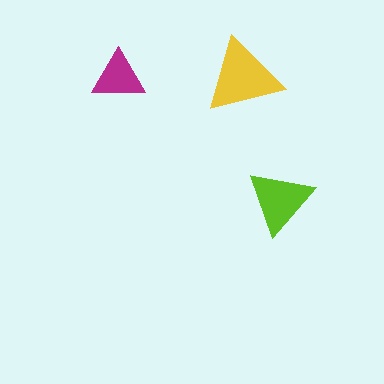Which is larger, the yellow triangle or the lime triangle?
The yellow one.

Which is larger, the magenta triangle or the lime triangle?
The lime one.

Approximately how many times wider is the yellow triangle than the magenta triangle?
About 1.5 times wider.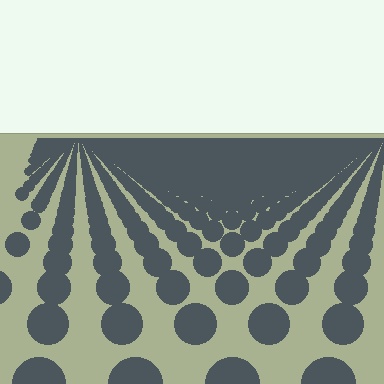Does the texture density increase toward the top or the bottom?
Density increases toward the top.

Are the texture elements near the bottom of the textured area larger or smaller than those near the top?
Larger. Near the bottom, elements are closer to the viewer and appear at a bigger on-screen size.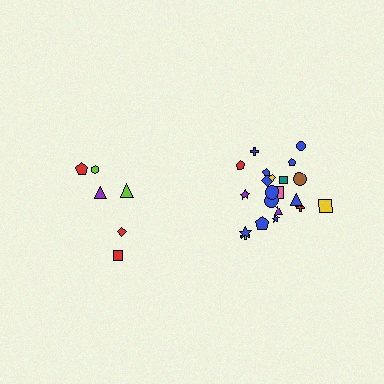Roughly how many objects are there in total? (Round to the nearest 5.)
Roughly 30 objects in total.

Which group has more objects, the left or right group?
The right group.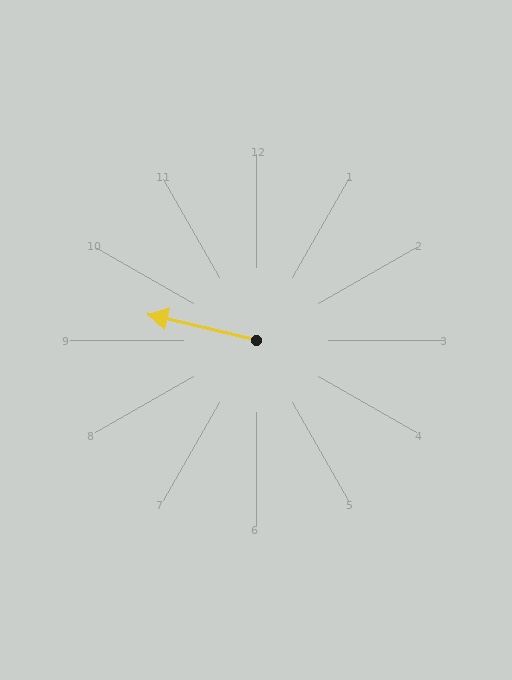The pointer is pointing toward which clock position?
Roughly 9 o'clock.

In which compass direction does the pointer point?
West.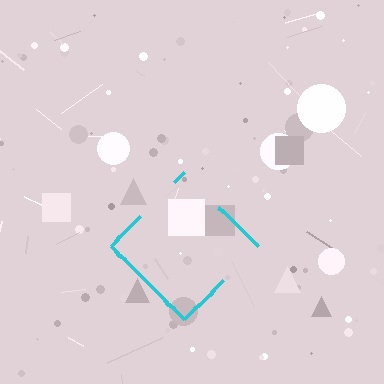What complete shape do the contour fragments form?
The contour fragments form a diamond.